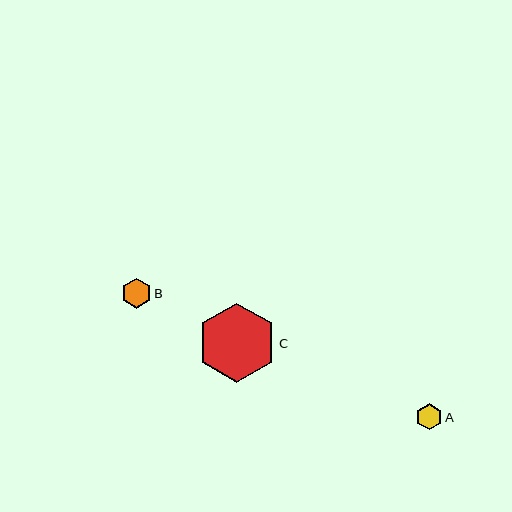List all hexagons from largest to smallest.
From largest to smallest: C, B, A.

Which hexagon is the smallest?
Hexagon A is the smallest with a size of approximately 26 pixels.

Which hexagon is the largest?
Hexagon C is the largest with a size of approximately 79 pixels.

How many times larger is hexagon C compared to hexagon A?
Hexagon C is approximately 3.0 times the size of hexagon A.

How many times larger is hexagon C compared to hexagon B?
Hexagon C is approximately 2.6 times the size of hexagon B.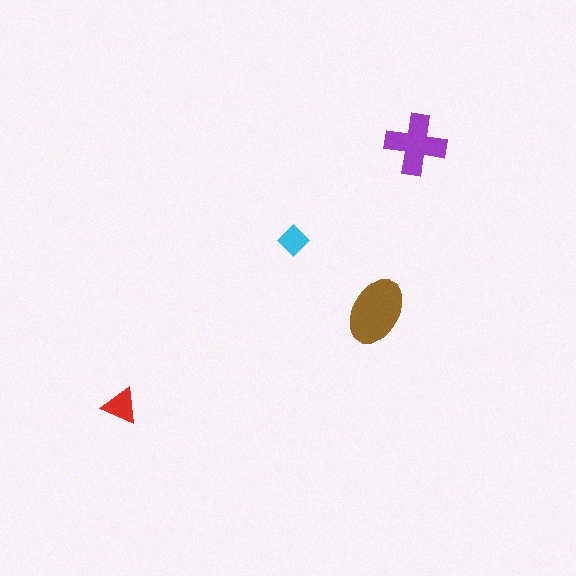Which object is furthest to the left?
The red triangle is leftmost.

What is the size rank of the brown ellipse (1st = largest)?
1st.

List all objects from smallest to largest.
The cyan diamond, the red triangle, the purple cross, the brown ellipse.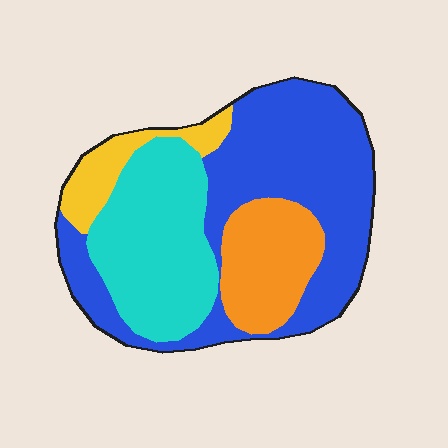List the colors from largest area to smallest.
From largest to smallest: blue, cyan, orange, yellow.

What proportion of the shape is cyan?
Cyan takes up between a sixth and a third of the shape.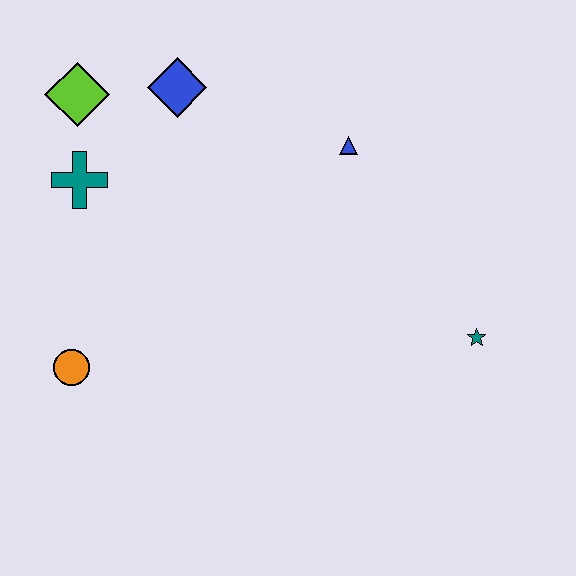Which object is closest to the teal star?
The blue triangle is closest to the teal star.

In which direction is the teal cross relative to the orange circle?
The teal cross is above the orange circle.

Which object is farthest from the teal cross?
The teal star is farthest from the teal cross.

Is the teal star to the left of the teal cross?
No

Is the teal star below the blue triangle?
Yes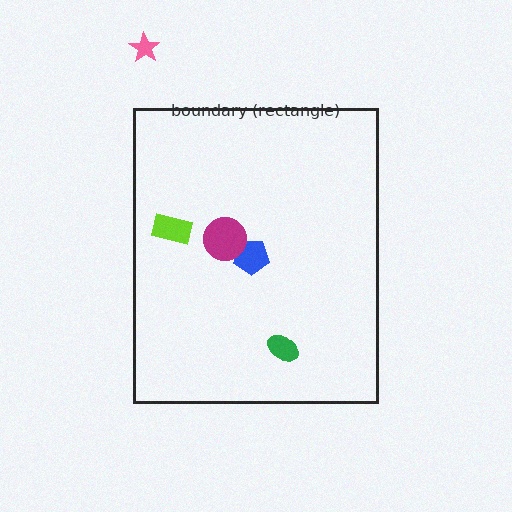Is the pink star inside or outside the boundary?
Outside.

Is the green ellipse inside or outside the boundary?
Inside.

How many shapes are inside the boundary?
4 inside, 1 outside.